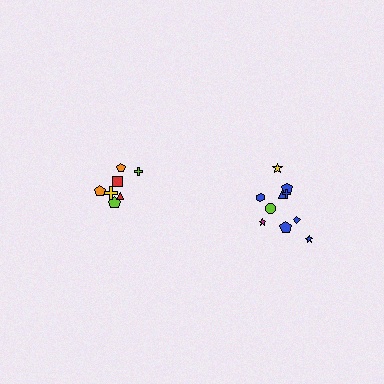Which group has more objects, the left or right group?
The right group.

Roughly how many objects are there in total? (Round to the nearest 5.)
Roughly 15 objects in total.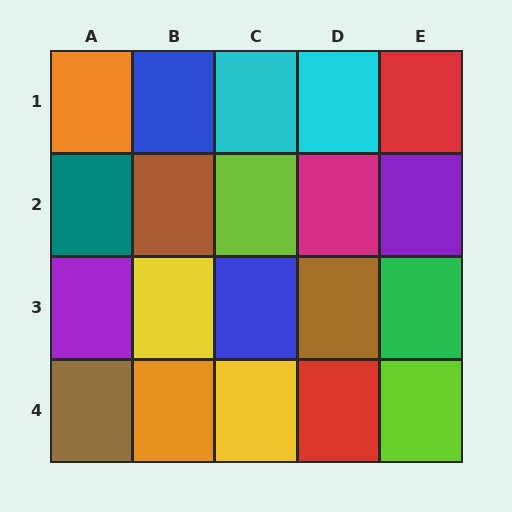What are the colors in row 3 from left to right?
Purple, yellow, blue, brown, green.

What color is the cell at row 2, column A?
Teal.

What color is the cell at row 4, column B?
Orange.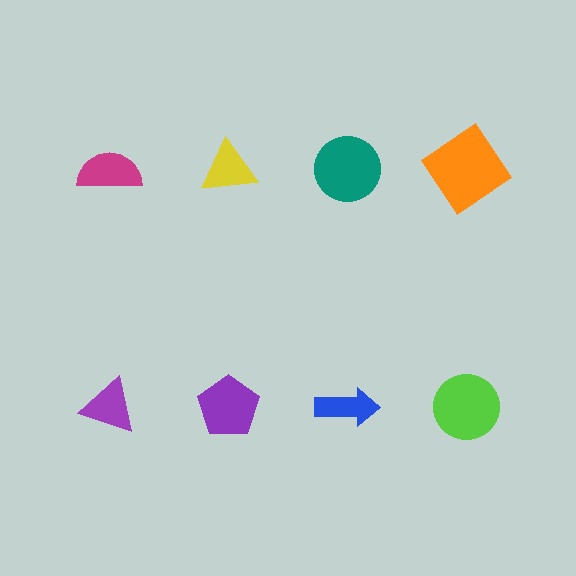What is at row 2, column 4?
A lime circle.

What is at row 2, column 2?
A purple pentagon.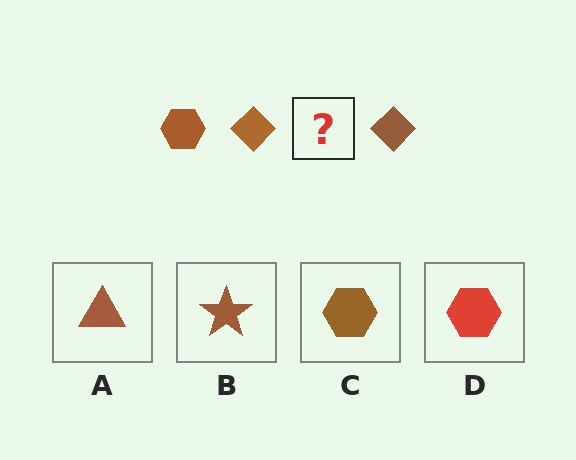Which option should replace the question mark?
Option C.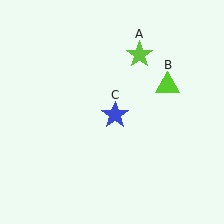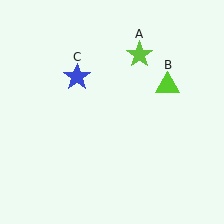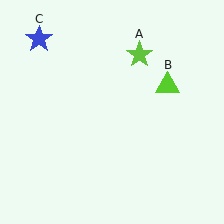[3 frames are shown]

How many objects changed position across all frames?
1 object changed position: blue star (object C).